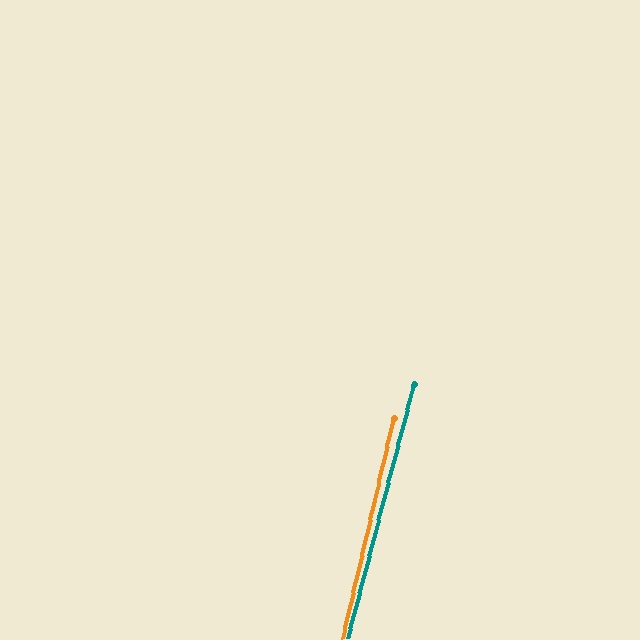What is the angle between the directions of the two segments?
Approximately 2 degrees.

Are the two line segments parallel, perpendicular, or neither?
Parallel — their directions differ by only 1.5°.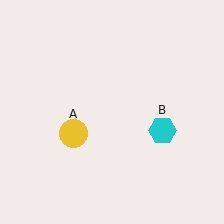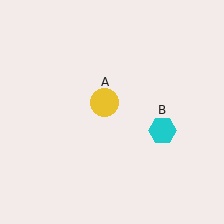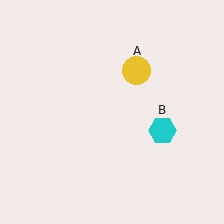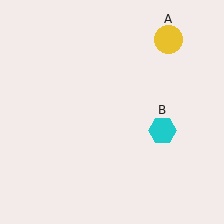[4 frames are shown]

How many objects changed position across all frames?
1 object changed position: yellow circle (object A).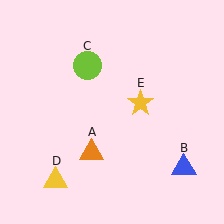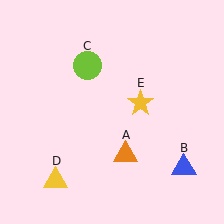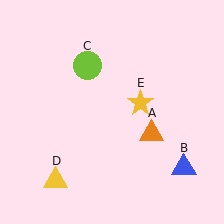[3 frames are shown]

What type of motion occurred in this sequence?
The orange triangle (object A) rotated counterclockwise around the center of the scene.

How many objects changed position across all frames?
1 object changed position: orange triangle (object A).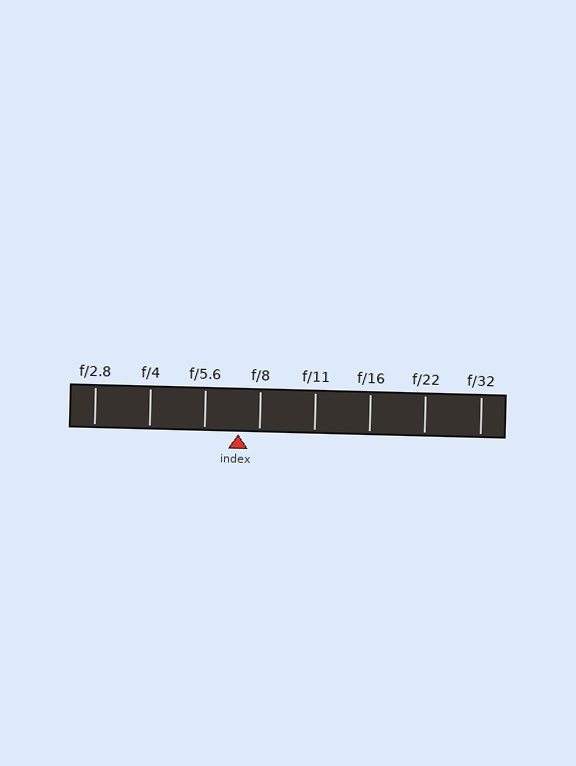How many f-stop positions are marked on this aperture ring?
There are 8 f-stop positions marked.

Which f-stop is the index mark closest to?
The index mark is closest to f/8.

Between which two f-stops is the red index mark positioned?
The index mark is between f/5.6 and f/8.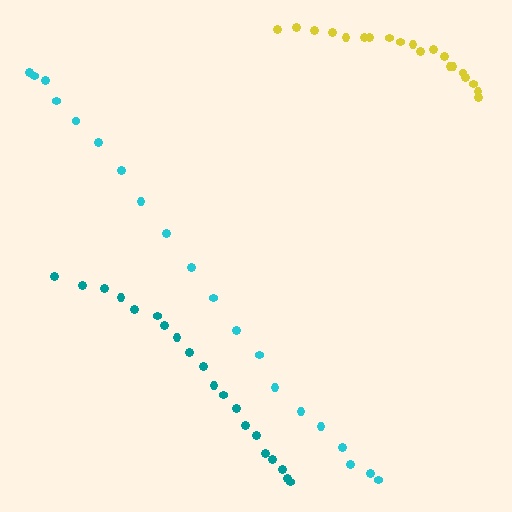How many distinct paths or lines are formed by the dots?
There are 3 distinct paths.